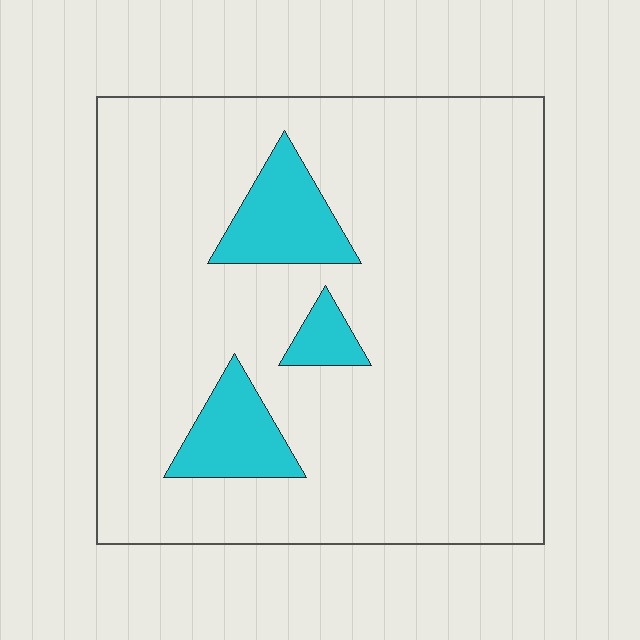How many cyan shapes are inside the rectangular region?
3.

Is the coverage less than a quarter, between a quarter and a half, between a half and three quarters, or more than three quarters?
Less than a quarter.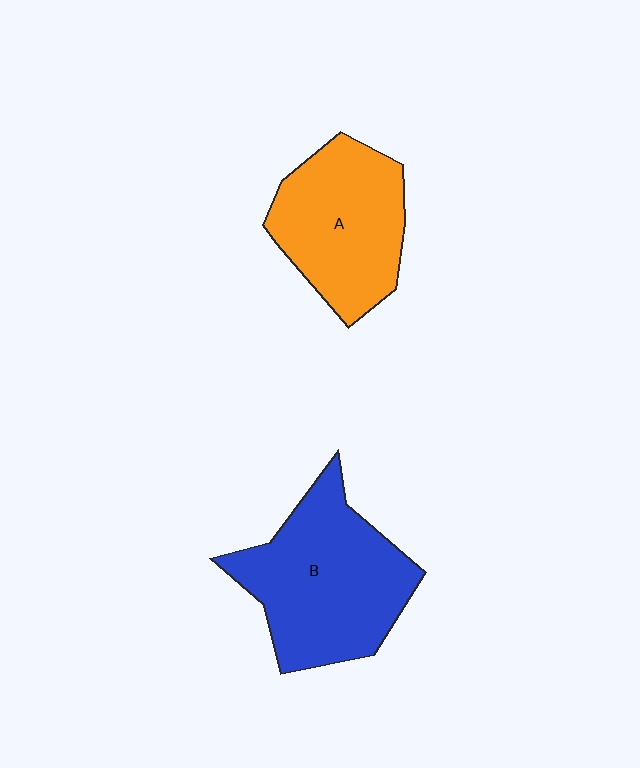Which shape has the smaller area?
Shape A (orange).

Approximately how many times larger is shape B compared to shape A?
Approximately 1.2 times.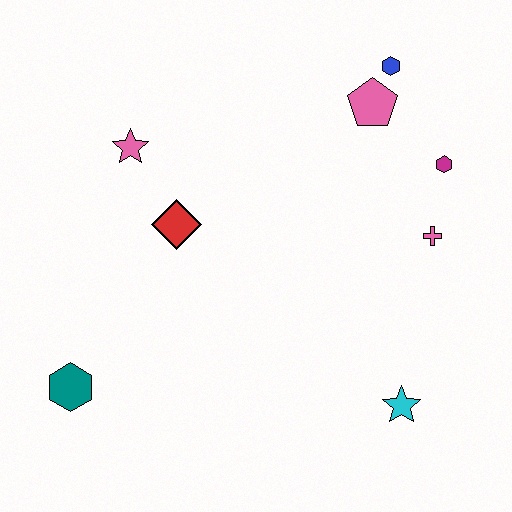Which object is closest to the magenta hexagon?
The pink cross is closest to the magenta hexagon.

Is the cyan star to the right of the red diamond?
Yes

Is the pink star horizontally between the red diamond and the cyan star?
No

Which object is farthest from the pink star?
The cyan star is farthest from the pink star.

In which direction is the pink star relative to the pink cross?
The pink star is to the left of the pink cross.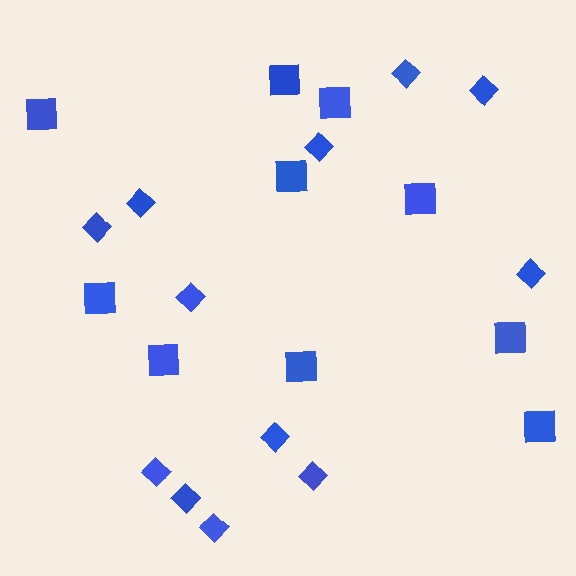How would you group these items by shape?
There are 2 groups: one group of squares (10) and one group of diamonds (12).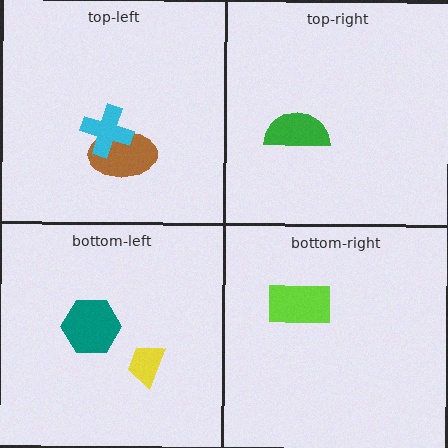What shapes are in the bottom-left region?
The teal hexagon, the yellow trapezoid.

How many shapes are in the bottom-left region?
2.